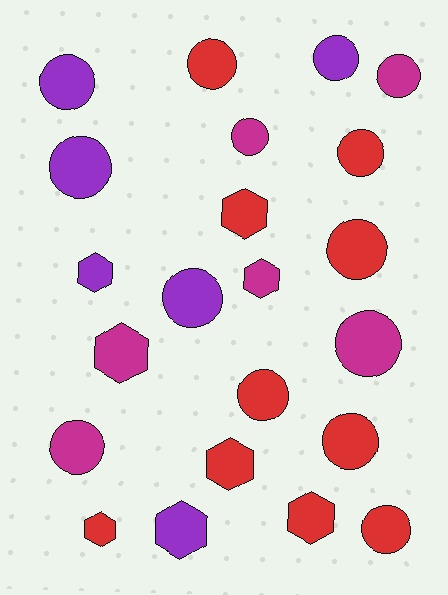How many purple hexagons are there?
There are 2 purple hexagons.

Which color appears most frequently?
Red, with 10 objects.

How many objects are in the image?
There are 22 objects.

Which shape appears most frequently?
Circle, with 14 objects.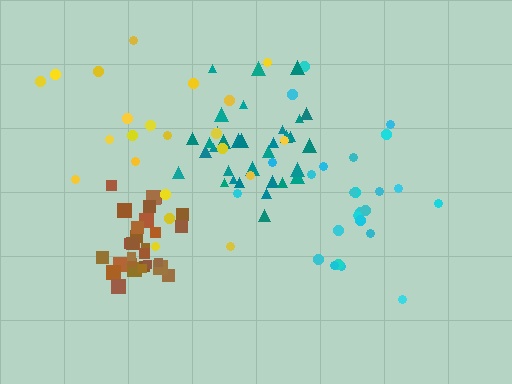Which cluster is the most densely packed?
Brown.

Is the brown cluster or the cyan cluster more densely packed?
Brown.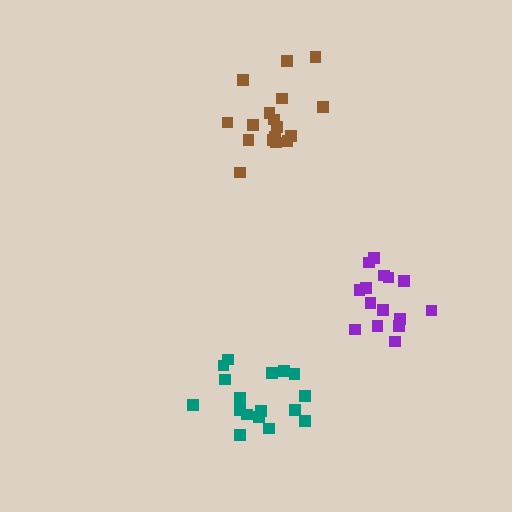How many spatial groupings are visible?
There are 3 spatial groupings.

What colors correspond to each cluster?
The clusters are colored: brown, purple, teal.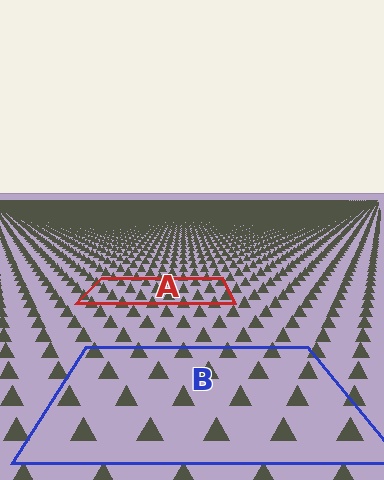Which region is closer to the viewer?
Region B is closer. The texture elements there are larger and more spread out.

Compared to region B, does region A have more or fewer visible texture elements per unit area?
Region A has more texture elements per unit area — they are packed more densely because it is farther away.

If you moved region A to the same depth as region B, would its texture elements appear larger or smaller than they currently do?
They would appear larger. At a closer depth, the same texture elements are projected at a bigger on-screen size.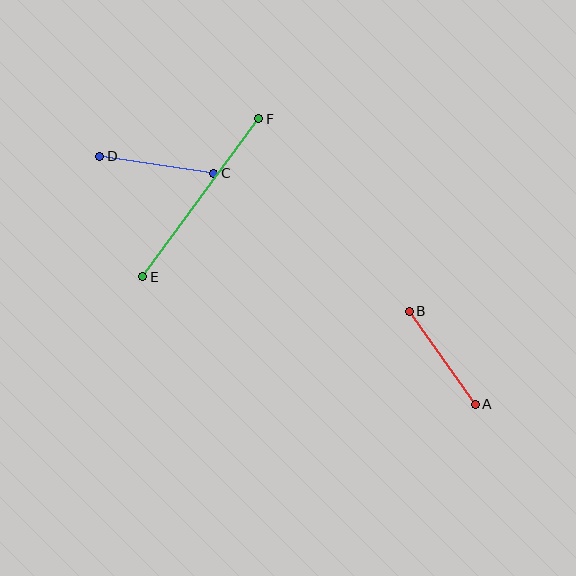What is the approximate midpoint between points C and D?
The midpoint is at approximately (157, 165) pixels.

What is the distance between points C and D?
The distance is approximately 115 pixels.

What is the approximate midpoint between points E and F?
The midpoint is at approximately (201, 198) pixels.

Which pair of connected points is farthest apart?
Points E and F are farthest apart.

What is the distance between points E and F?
The distance is approximately 196 pixels.